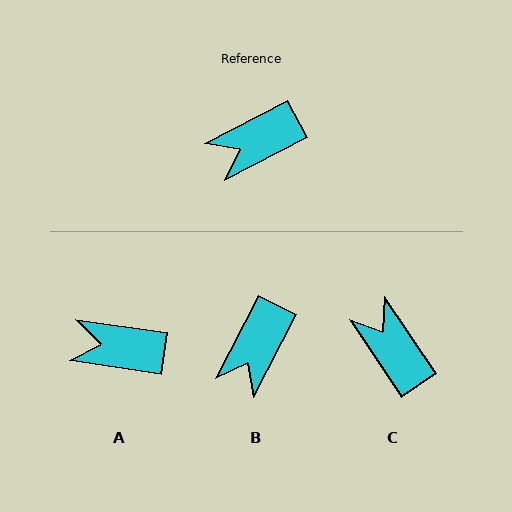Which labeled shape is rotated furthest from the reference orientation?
C, about 84 degrees away.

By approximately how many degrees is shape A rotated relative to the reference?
Approximately 36 degrees clockwise.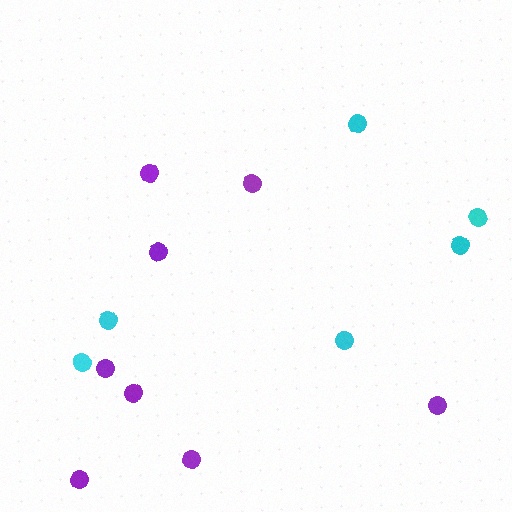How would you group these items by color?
There are 2 groups: one group of purple circles (8) and one group of cyan circles (6).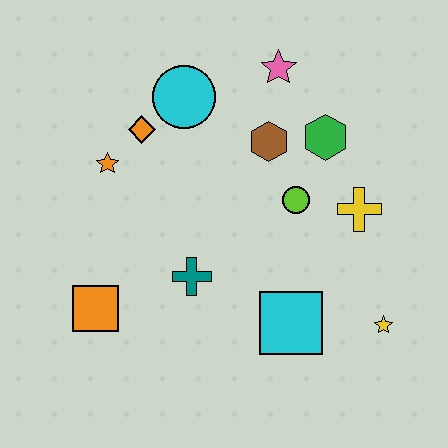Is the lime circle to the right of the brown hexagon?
Yes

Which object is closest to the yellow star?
The cyan square is closest to the yellow star.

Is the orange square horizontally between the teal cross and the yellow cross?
No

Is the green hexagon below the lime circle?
No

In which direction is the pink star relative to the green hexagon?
The pink star is above the green hexagon.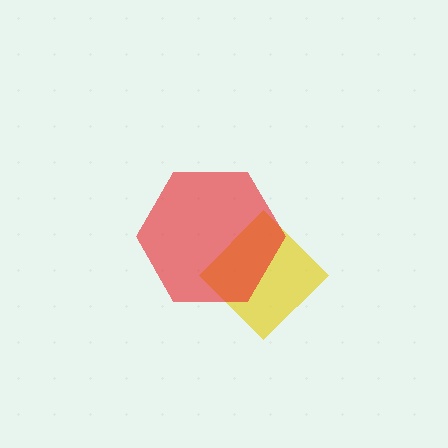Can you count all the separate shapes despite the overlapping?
Yes, there are 2 separate shapes.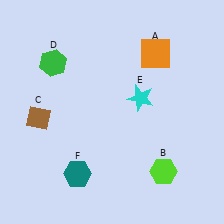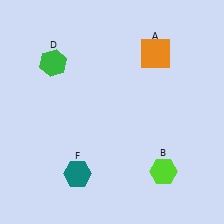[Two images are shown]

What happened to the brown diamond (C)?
The brown diamond (C) was removed in Image 2. It was in the bottom-left area of Image 1.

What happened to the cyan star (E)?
The cyan star (E) was removed in Image 2. It was in the top-right area of Image 1.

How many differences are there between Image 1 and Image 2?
There are 2 differences between the two images.